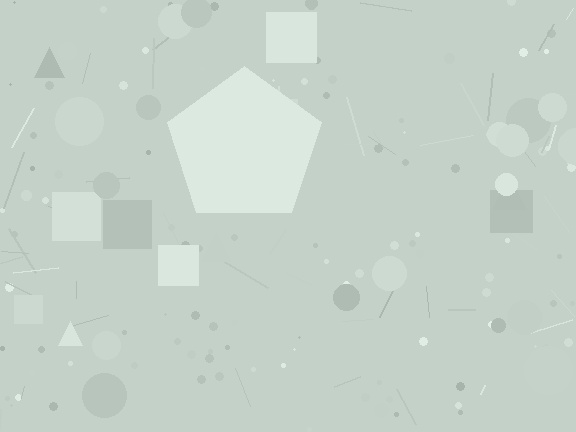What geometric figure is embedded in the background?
A pentagon is embedded in the background.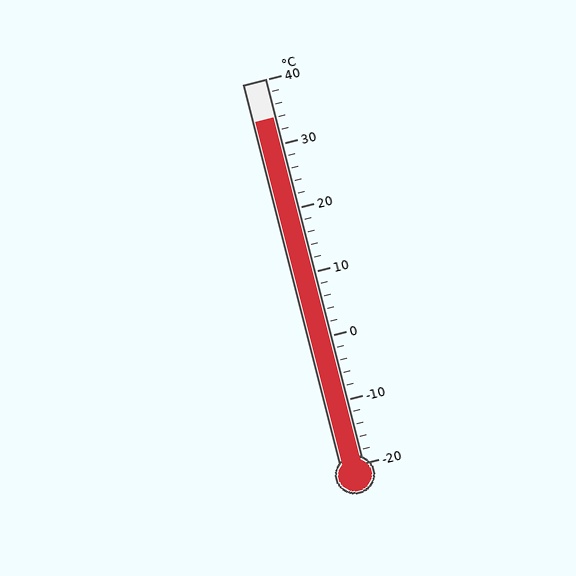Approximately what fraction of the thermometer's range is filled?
The thermometer is filled to approximately 90% of its range.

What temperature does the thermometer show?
The thermometer shows approximately 34°C.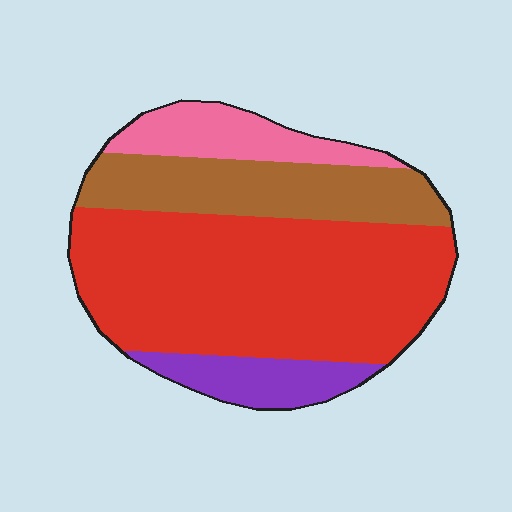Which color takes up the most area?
Red, at roughly 55%.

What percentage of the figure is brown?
Brown takes up less than a quarter of the figure.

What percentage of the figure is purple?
Purple takes up about one tenth (1/10) of the figure.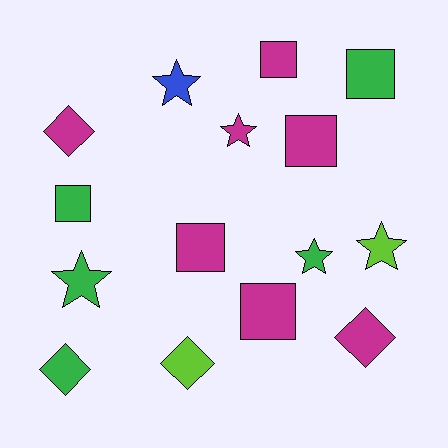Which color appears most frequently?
Magenta, with 7 objects.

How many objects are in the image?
There are 15 objects.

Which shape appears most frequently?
Square, with 6 objects.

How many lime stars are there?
There is 1 lime star.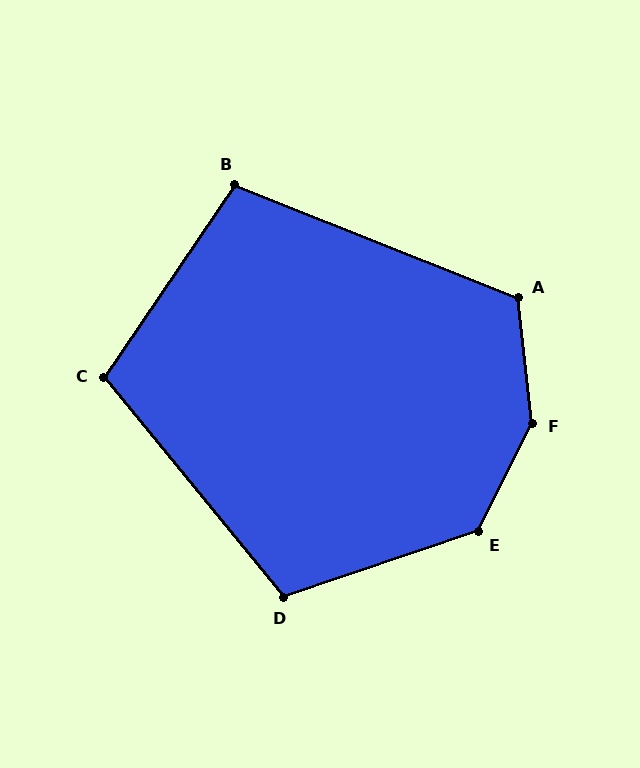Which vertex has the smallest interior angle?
B, at approximately 103 degrees.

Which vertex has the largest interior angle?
F, at approximately 147 degrees.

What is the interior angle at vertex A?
Approximately 118 degrees (obtuse).